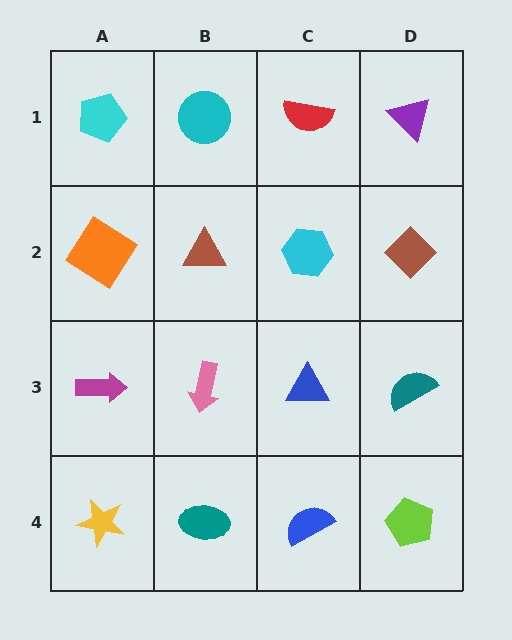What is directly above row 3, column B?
A brown triangle.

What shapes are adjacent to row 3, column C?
A cyan hexagon (row 2, column C), a blue semicircle (row 4, column C), a pink arrow (row 3, column B), a teal semicircle (row 3, column D).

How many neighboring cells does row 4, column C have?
3.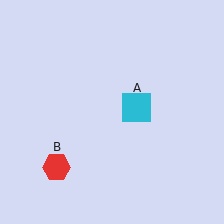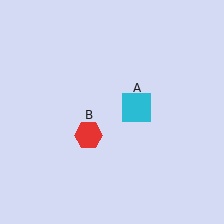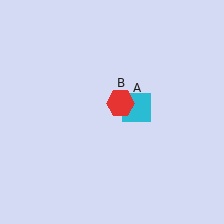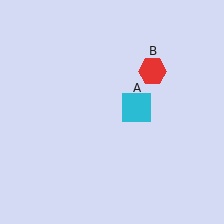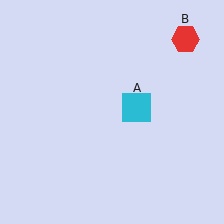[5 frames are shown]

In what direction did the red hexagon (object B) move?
The red hexagon (object B) moved up and to the right.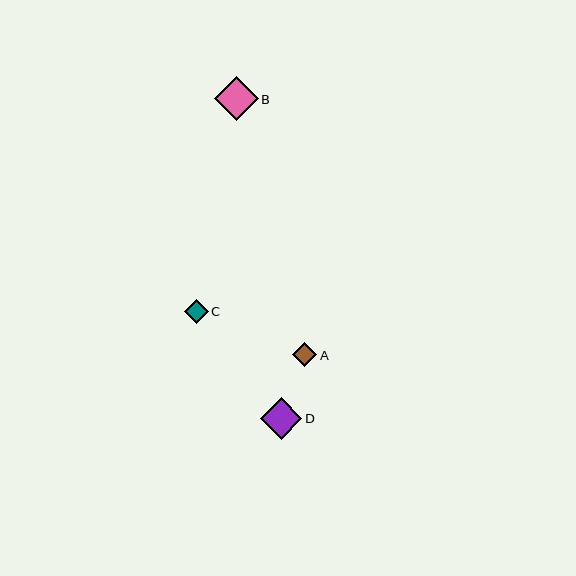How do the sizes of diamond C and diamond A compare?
Diamond C and diamond A are approximately the same size.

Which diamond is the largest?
Diamond B is the largest with a size of approximately 44 pixels.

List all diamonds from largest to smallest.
From largest to smallest: B, D, C, A.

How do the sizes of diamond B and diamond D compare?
Diamond B and diamond D are approximately the same size.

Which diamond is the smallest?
Diamond A is the smallest with a size of approximately 24 pixels.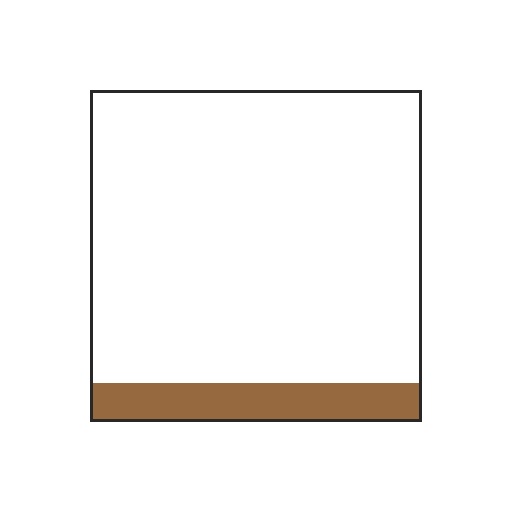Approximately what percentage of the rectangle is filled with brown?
Approximately 10%.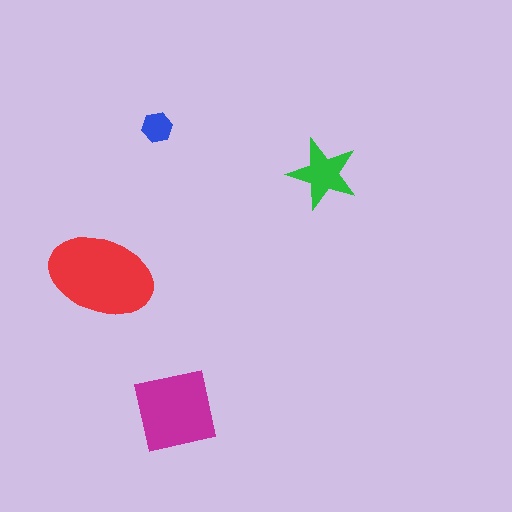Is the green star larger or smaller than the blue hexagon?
Larger.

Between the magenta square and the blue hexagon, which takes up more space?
The magenta square.